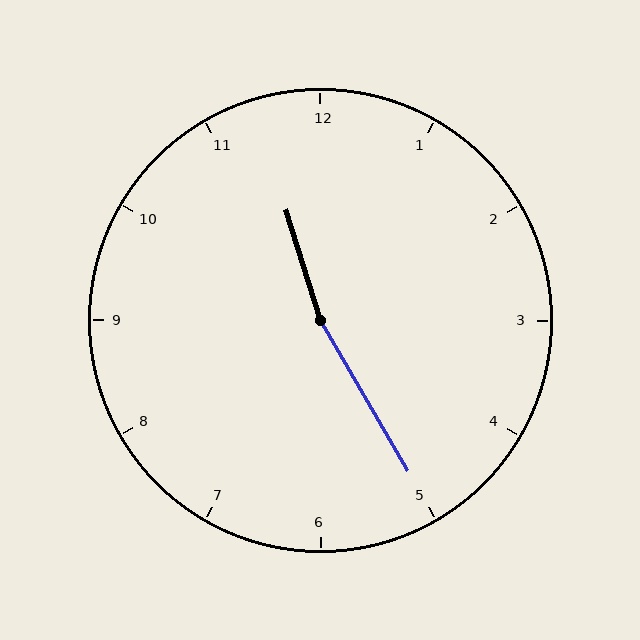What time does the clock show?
11:25.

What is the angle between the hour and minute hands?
Approximately 168 degrees.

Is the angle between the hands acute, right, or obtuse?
It is obtuse.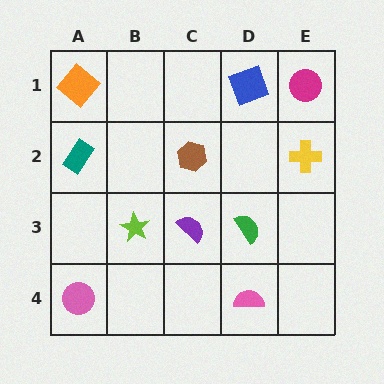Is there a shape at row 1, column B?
No, that cell is empty.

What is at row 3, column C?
A purple semicircle.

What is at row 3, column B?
A lime star.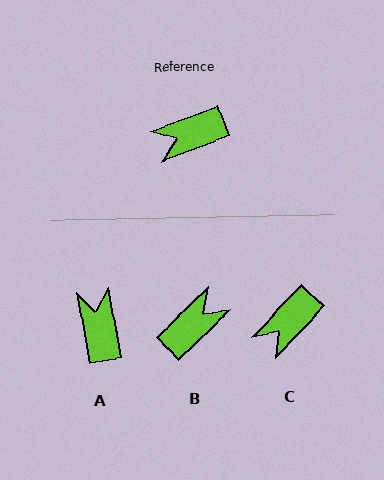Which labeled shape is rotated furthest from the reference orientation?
B, about 156 degrees away.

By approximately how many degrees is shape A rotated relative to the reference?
Approximately 100 degrees clockwise.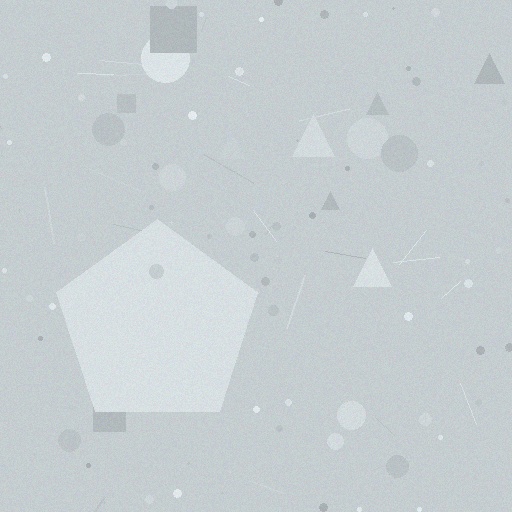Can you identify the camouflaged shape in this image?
The camouflaged shape is a pentagon.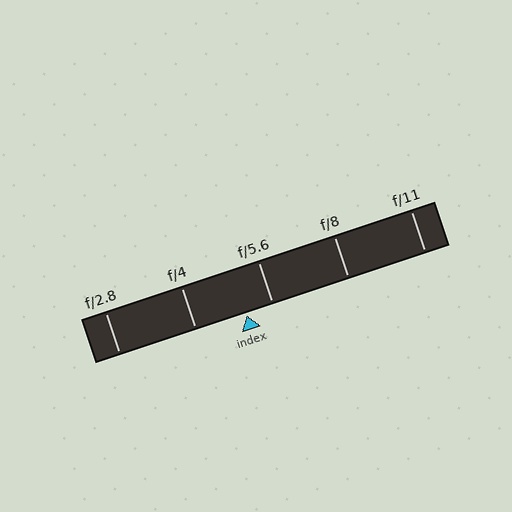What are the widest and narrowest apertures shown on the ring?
The widest aperture shown is f/2.8 and the narrowest is f/11.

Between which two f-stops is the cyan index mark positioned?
The index mark is between f/4 and f/5.6.